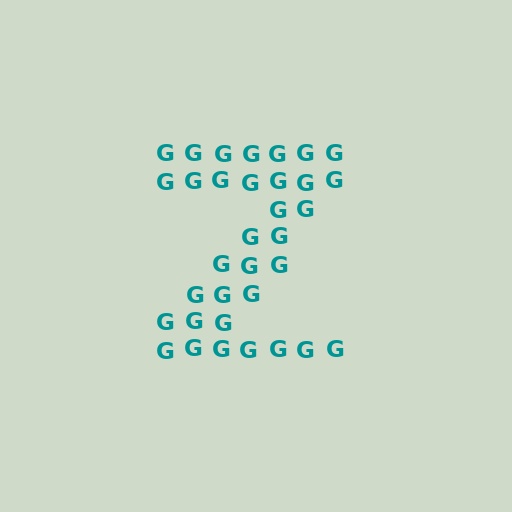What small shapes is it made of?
It is made of small letter G's.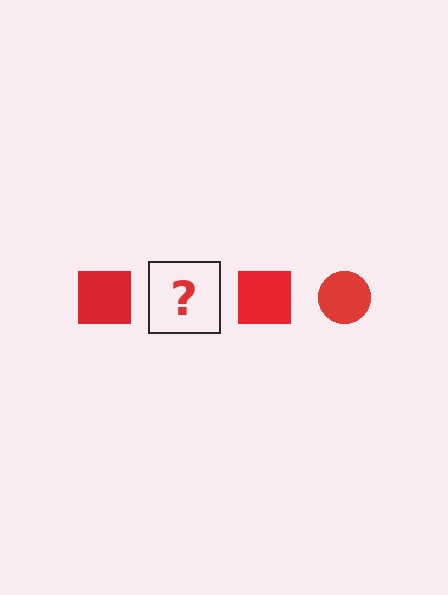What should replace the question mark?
The question mark should be replaced with a red circle.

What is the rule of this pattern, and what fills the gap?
The rule is that the pattern cycles through square, circle shapes in red. The gap should be filled with a red circle.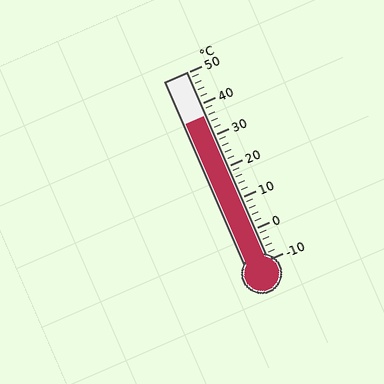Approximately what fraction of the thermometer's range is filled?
The thermometer is filled to approximately 75% of its range.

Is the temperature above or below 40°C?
The temperature is below 40°C.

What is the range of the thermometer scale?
The thermometer scale ranges from -10°C to 50°C.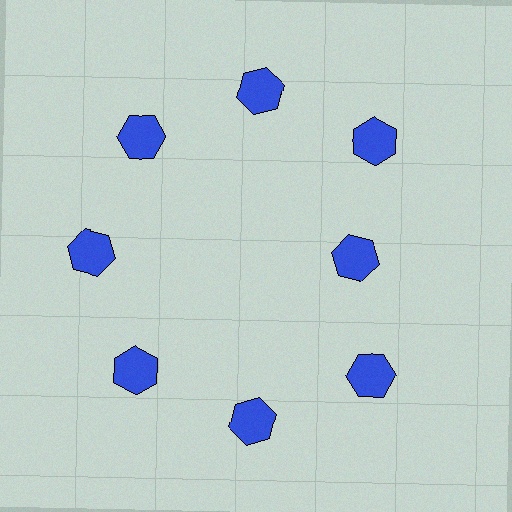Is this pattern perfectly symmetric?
No. The 8 blue hexagons are arranged in a ring, but one element near the 3 o'clock position is pulled inward toward the center, breaking the 8-fold rotational symmetry.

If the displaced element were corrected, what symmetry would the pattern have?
It would have 8-fold rotational symmetry — the pattern would map onto itself every 45 degrees.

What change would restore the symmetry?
The symmetry would be restored by moving it outward, back onto the ring so that all 8 hexagons sit at equal angles and equal distance from the center.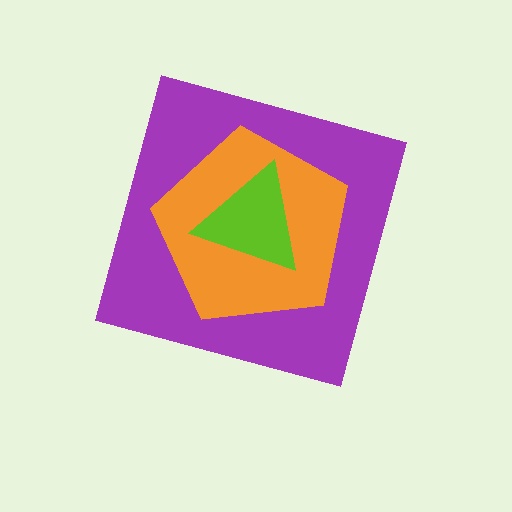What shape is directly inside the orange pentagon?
The lime triangle.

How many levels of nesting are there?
3.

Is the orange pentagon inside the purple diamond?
Yes.